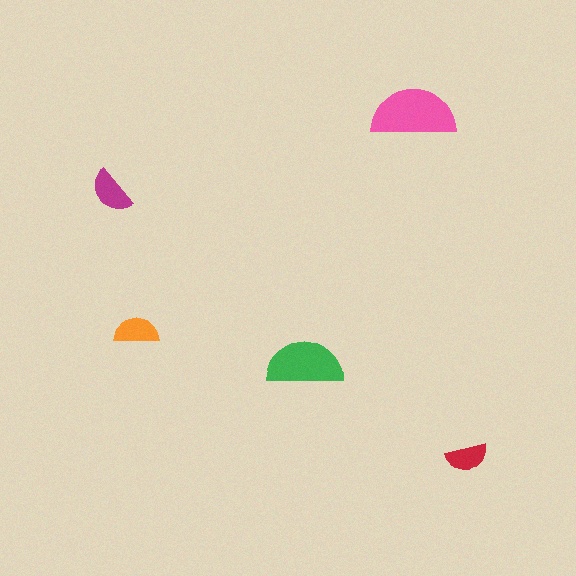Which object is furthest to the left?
The magenta semicircle is leftmost.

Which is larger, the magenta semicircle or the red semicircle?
The magenta one.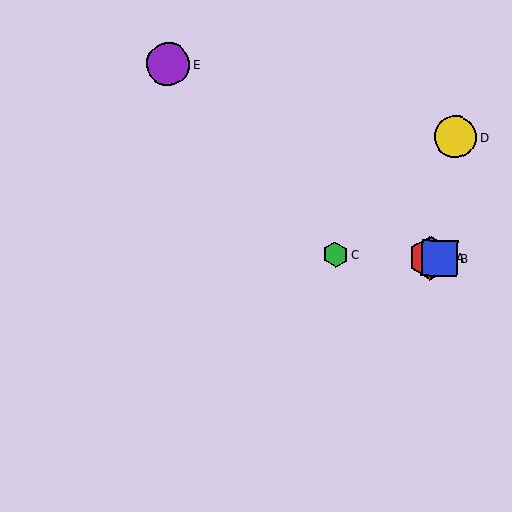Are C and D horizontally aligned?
No, C is at y≈255 and D is at y≈137.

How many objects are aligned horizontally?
3 objects (A, B, C) are aligned horizontally.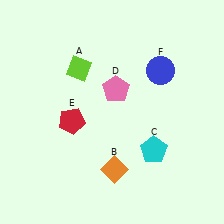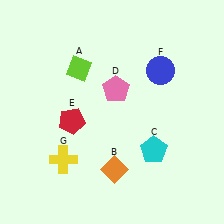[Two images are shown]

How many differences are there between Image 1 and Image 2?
There is 1 difference between the two images.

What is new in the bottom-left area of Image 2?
A yellow cross (G) was added in the bottom-left area of Image 2.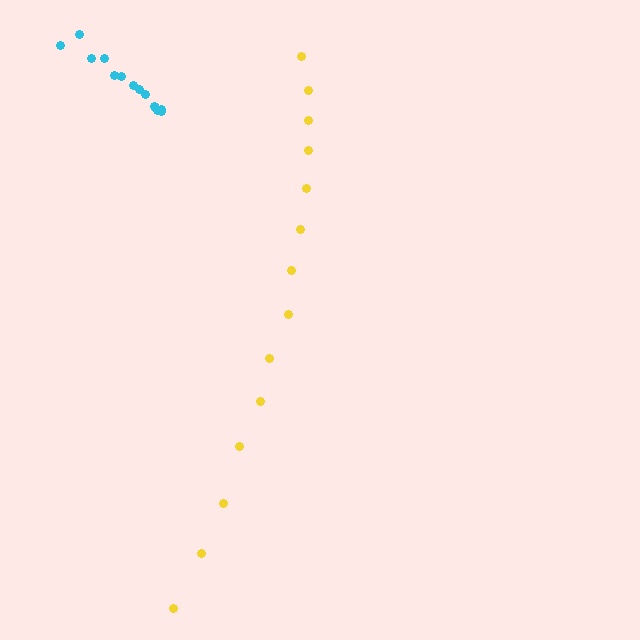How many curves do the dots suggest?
There are 2 distinct paths.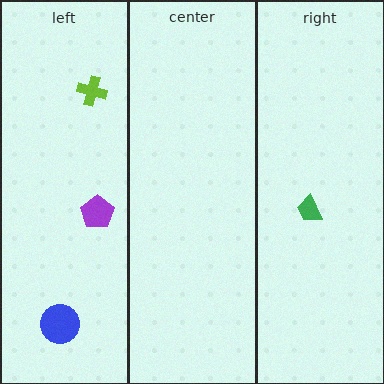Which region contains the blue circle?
The left region.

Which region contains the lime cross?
The left region.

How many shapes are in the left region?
3.